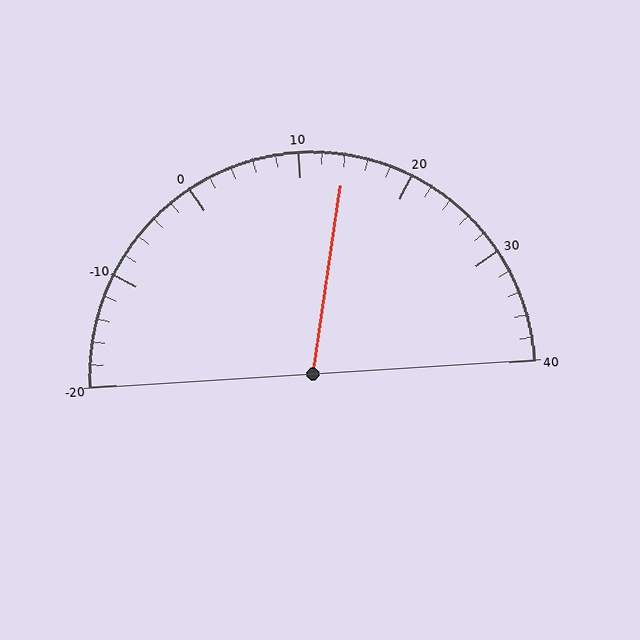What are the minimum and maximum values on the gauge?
The gauge ranges from -20 to 40.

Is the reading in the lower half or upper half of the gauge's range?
The reading is in the upper half of the range (-20 to 40).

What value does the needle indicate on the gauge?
The needle indicates approximately 14.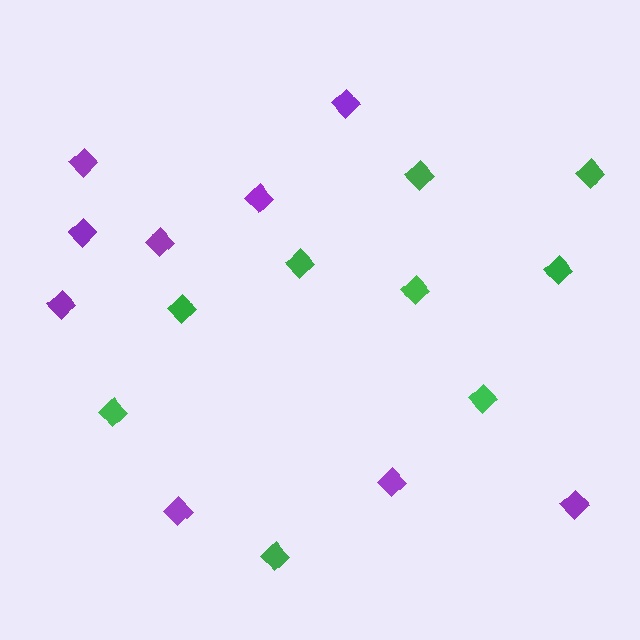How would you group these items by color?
There are 2 groups: one group of purple diamonds (9) and one group of green diamonds (9).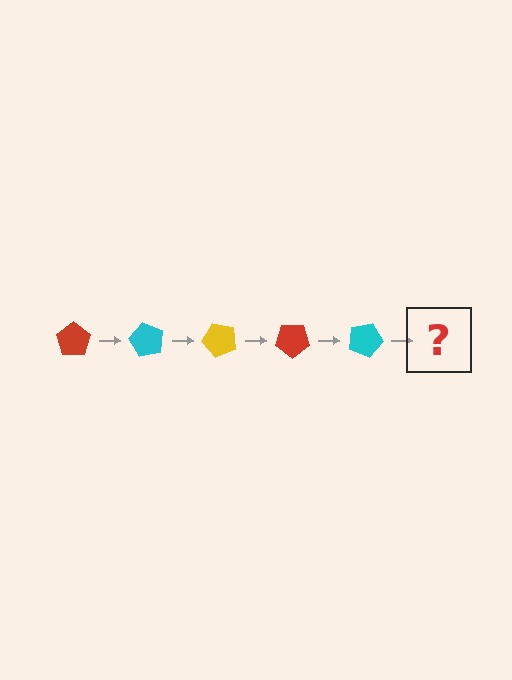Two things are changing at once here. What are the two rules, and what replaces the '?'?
The two rules are that it rotates 60 degrees each step and the color cycles through red, cyan, and yellow. The '?' should be a yellow pentagon, rotated 300 degrees from the start.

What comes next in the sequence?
The next element should be a yellow pentagon, rotated 300 degrees from the start.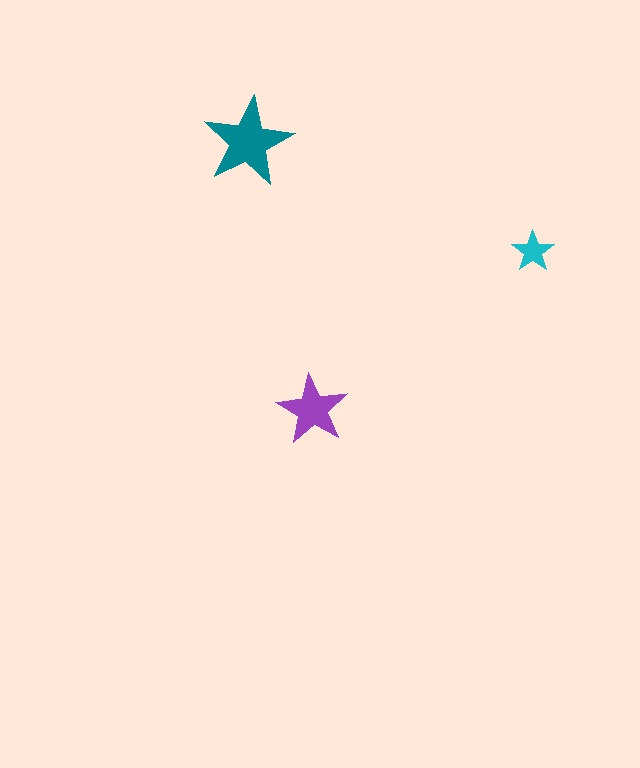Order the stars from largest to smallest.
the teal one, the purple one, the cyan one.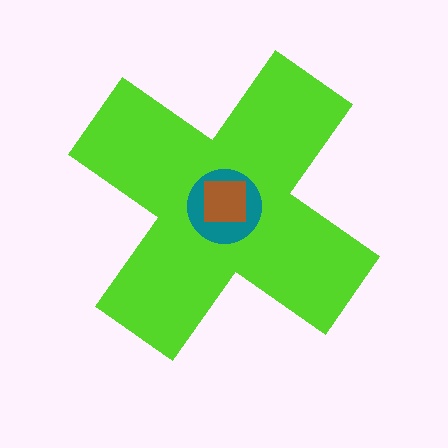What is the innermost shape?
The brown square.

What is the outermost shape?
The lime cross.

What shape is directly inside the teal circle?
The brown square.